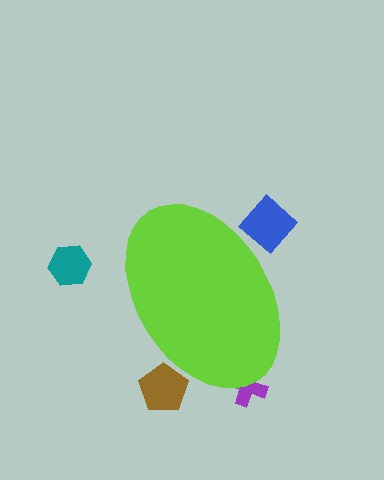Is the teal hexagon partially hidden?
No, the teal hexagon is fully visible.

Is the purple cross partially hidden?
Yes, the purple cross is partially hidden behind the lime ellipse.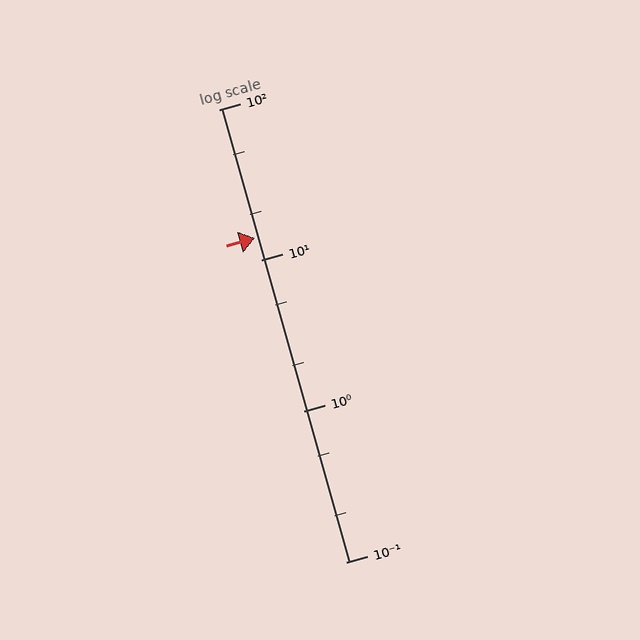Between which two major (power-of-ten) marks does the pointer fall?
The pointer is between 10 and 100.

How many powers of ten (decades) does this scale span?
The scale spans 3 decades, from 0.1 to 100.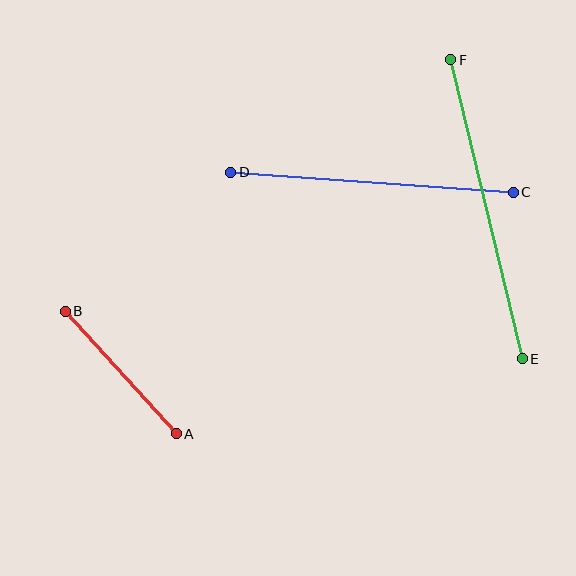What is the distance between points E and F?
The distance is approximately 307 pixels.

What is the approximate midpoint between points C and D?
The midpoint is at approximately (372, 182) pixels.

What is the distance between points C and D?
The distance is approximately 284 pixels.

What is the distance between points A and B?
The distance is approximately 165 pixels.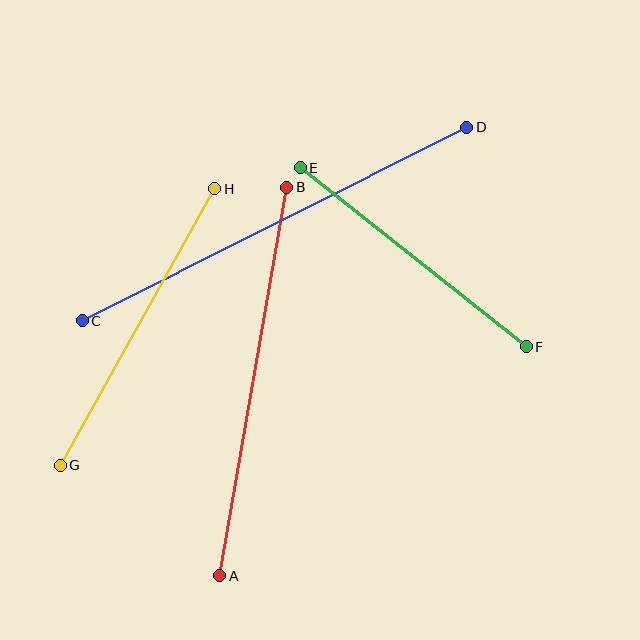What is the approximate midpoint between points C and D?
The midpoint is at approximately (275, 224) pixels.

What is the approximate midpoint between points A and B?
The midpoint is at approximately (253, 381) pixels.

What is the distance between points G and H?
The distance is approximately 317 pixels.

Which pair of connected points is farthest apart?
Points C and D are farthest apart.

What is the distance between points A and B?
The distance is approximately 395 pixels.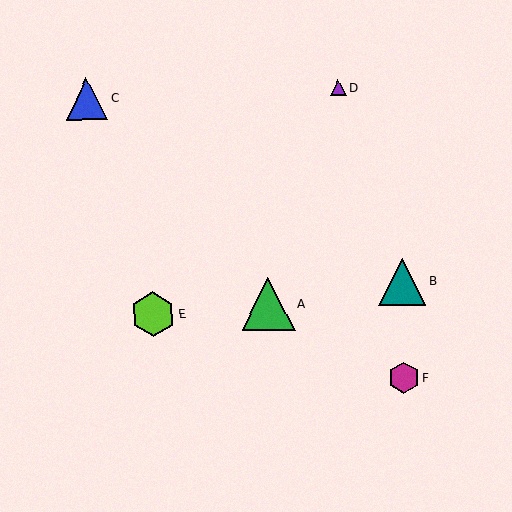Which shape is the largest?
The green triangle (labeled A) is the largest.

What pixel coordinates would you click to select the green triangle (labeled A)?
Click at (268, 304) to select the green triangle A.